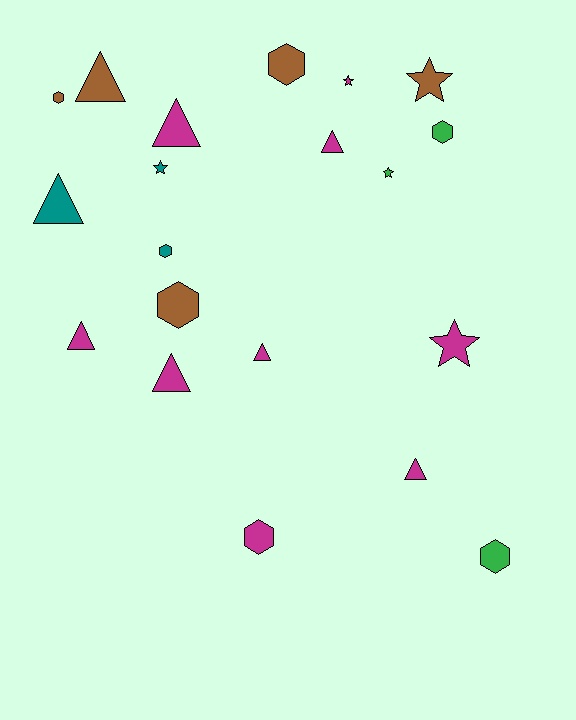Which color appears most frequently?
Magenta, with 9 objects.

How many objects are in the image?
There are 20 objects.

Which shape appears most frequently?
Triangle, with 8 objects.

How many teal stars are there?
There is 1 teal star.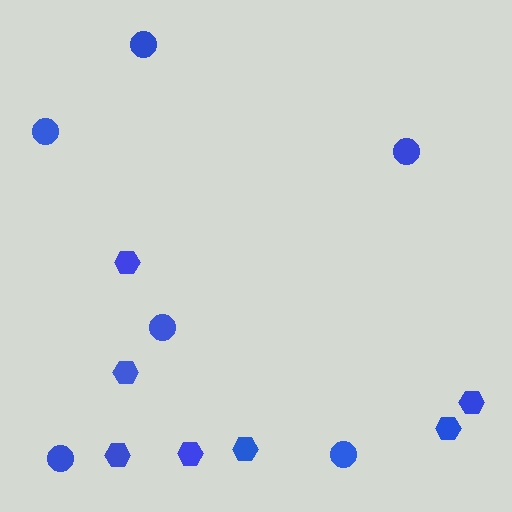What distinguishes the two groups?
There are 2 groups: one group of hexagons (7) and one group of circles (6).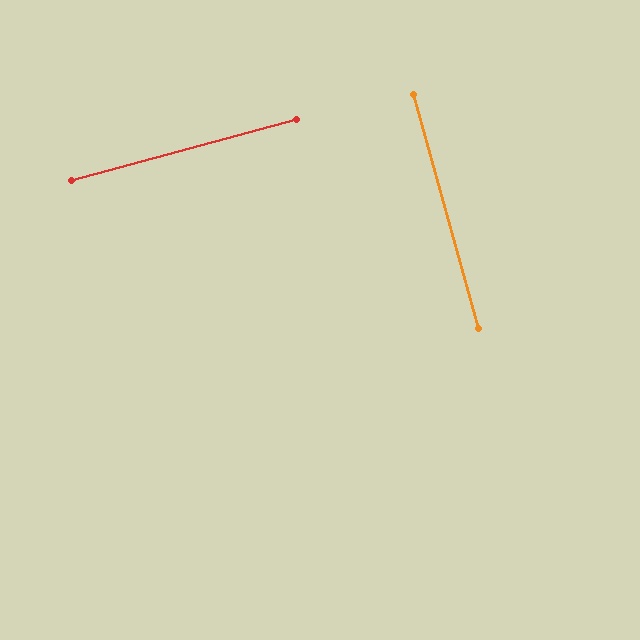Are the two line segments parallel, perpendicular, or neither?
Perpendicular — they meet at approximately 90°.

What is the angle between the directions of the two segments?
Approximately 90 degrees.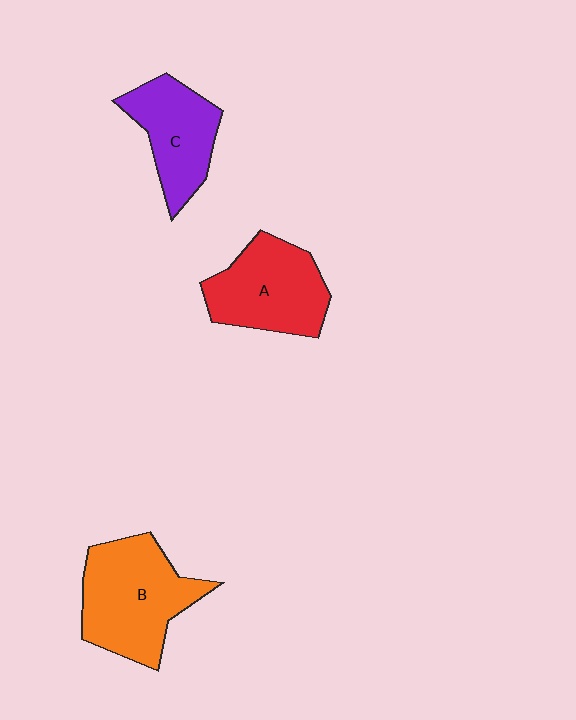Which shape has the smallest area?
Shape C (purple).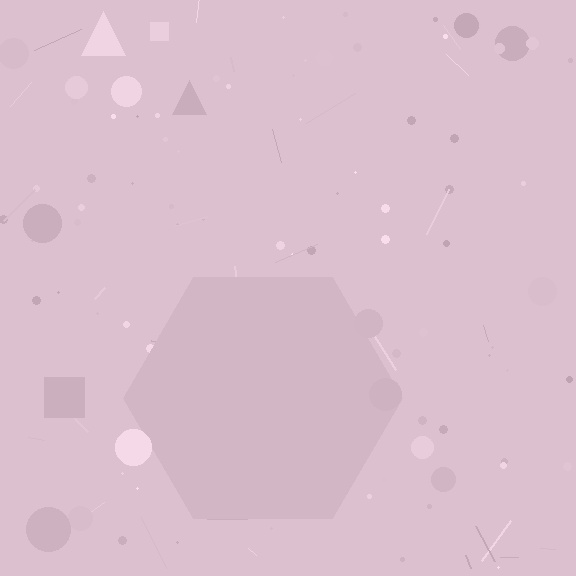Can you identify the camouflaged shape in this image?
The camouflaged shape is a hexagon.